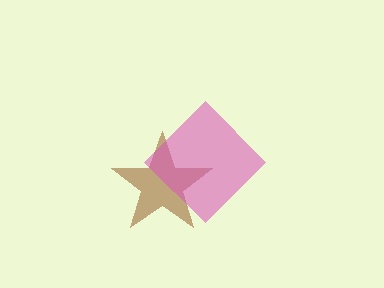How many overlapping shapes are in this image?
There are 2 overlapping shapes in the image.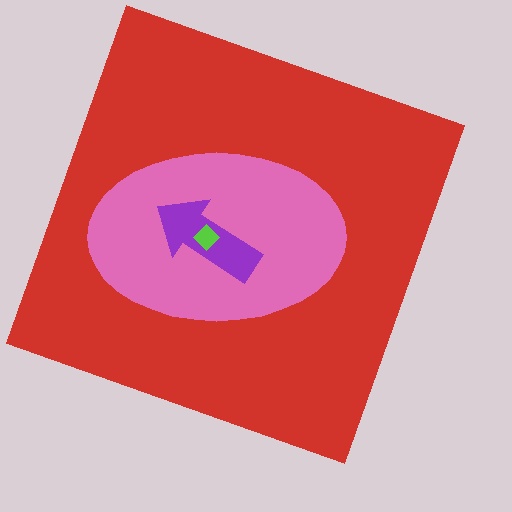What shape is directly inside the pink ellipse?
The purple arrow.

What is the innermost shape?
The lime diamond.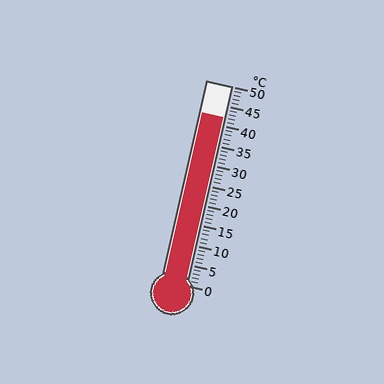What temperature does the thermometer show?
The thermometer shows approximately 42°C.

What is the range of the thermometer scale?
The thermometer scale ranges from 0°C to 50°C.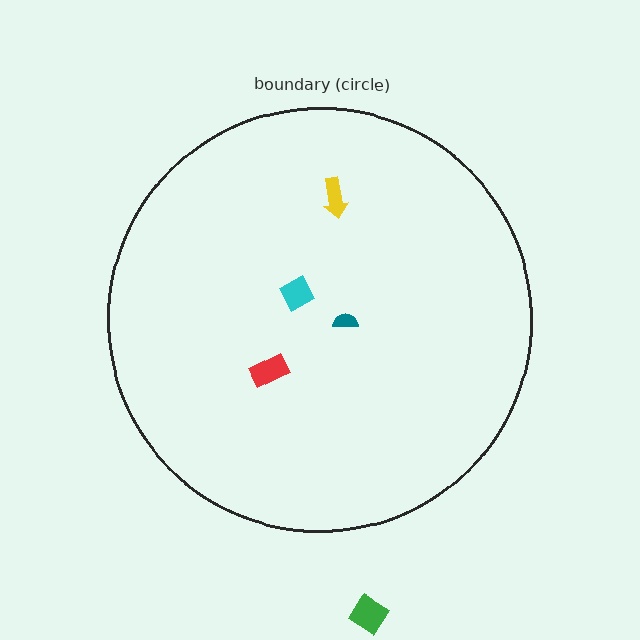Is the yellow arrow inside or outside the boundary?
Inside.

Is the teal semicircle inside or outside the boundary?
Inside.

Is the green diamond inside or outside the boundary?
Outside.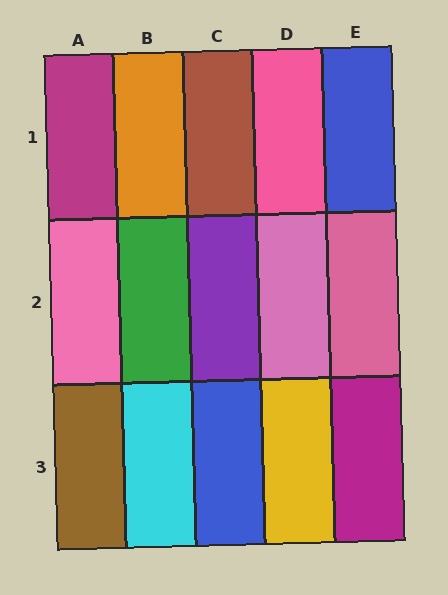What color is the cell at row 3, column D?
Yellow.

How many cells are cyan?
1 cell is cyan.